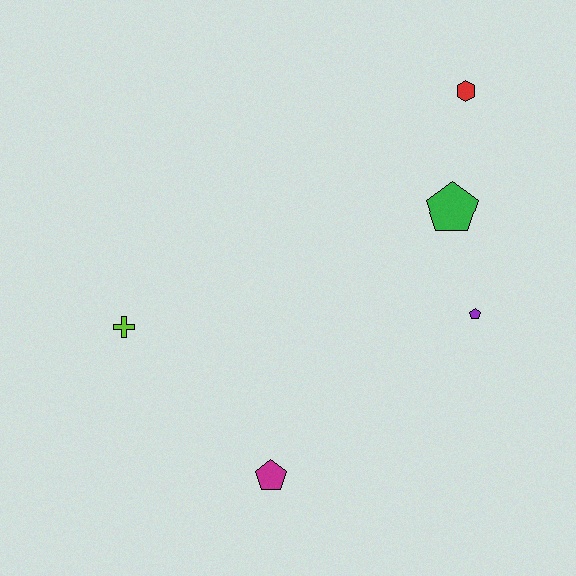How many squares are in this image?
There are no squares.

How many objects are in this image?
There are 5 objects.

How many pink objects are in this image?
There are no pink objects.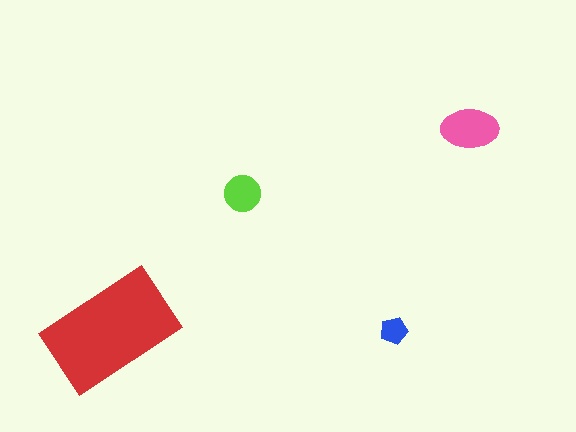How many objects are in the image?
There are 4 objects in the image.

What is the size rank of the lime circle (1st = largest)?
3rd.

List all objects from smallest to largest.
The blue pentagon, the lime circle, the pink ellipse, the red rectangle.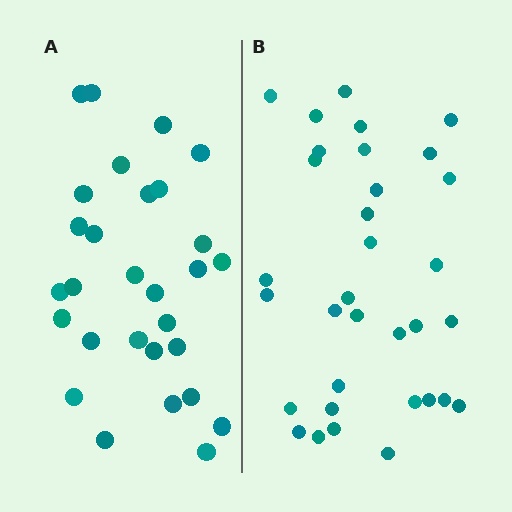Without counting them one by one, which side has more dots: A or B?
Region B (the right region) has more dots.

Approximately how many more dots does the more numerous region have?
Region B has about 4 more dots than region A.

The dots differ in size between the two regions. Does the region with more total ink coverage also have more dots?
No. Region A has more total ink coverage because its dots are larger, but region B actually contains more individual dots. Total area can be misleading — the number of items is what matters here.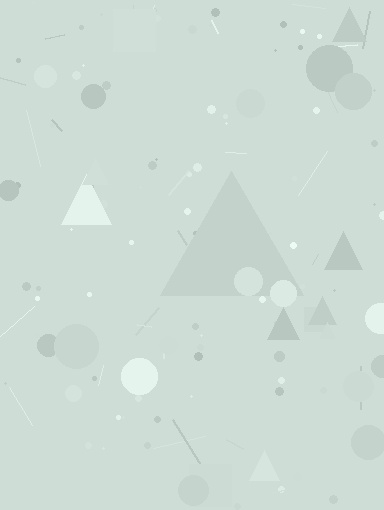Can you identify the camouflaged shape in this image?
The camouflaged shape is a triangle.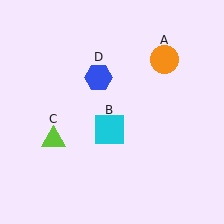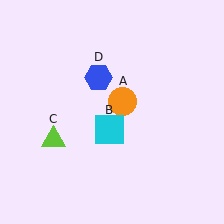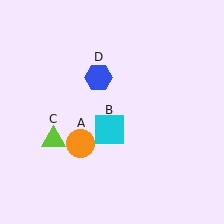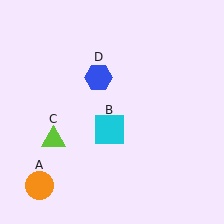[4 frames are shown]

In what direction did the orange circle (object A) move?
The orange circle (object A) moved down and to the left.